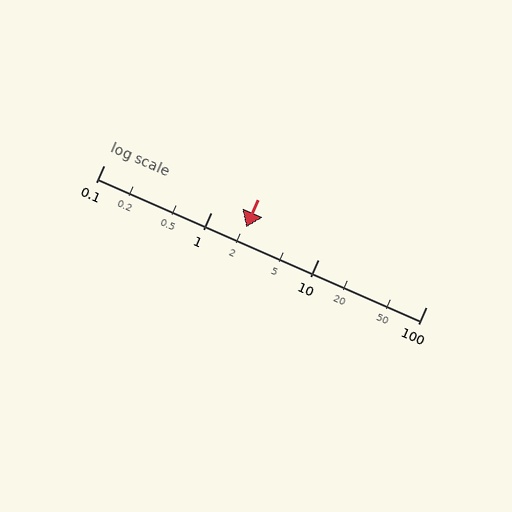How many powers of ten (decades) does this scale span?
The scale spans 3 decades, from 0.1 to 100.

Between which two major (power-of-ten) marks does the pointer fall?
The pointer is between 1 and 10.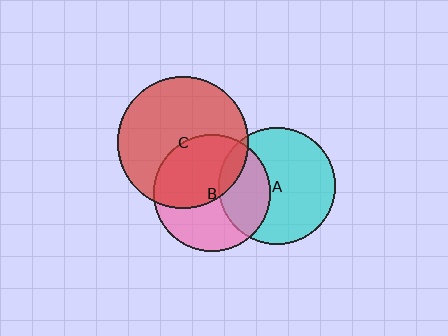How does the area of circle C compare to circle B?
Approximately 1.3 times.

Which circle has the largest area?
Circle C (red).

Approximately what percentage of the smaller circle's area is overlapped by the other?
Approximately 50%.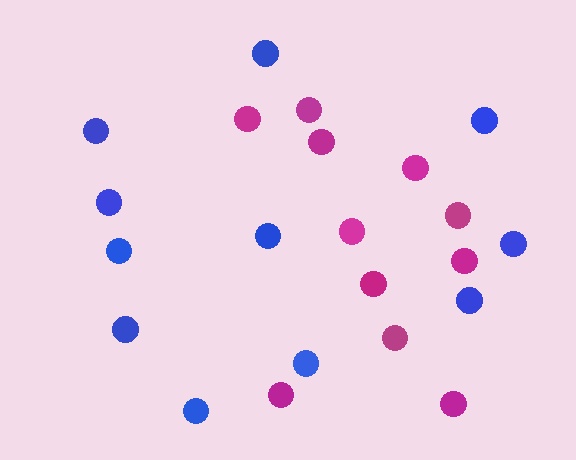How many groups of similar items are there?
There are 2 groups: one group of blue circles (11) and one group of magenta circles (11).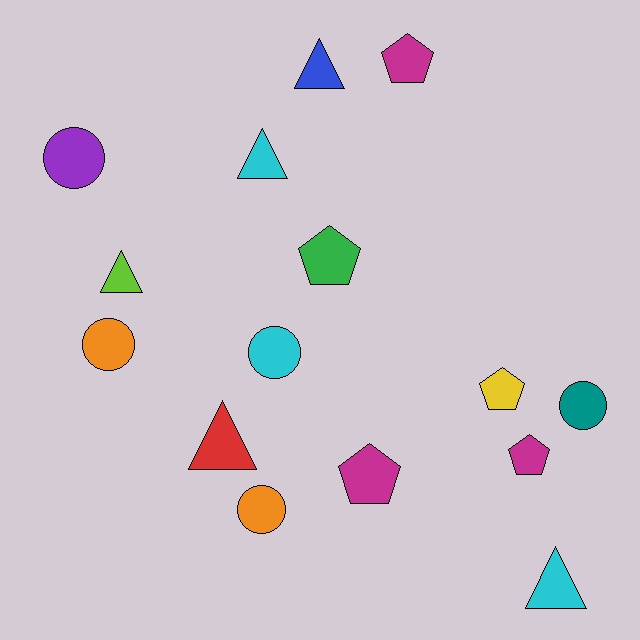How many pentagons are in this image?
There are 5 pentagons.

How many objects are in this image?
There are 15 objects.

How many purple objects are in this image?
There is 1 purple object.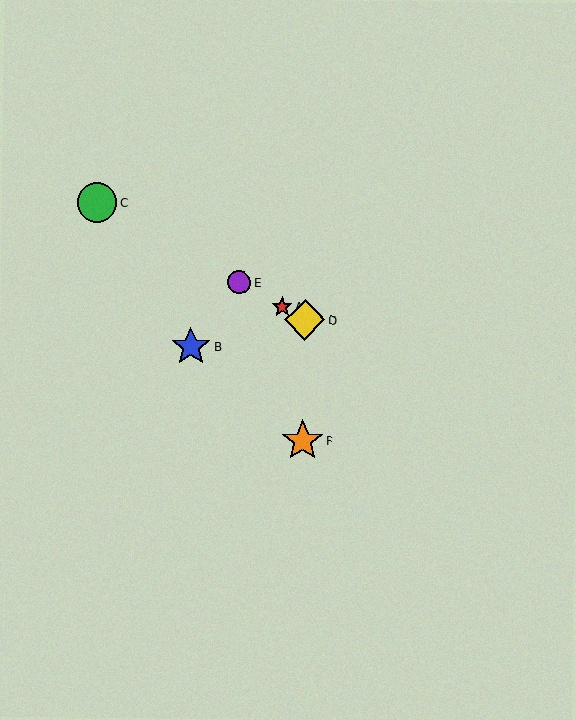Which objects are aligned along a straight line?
Objects A, C, D, E are aligned along a straight line.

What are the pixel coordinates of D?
Object D is at (305, 320).